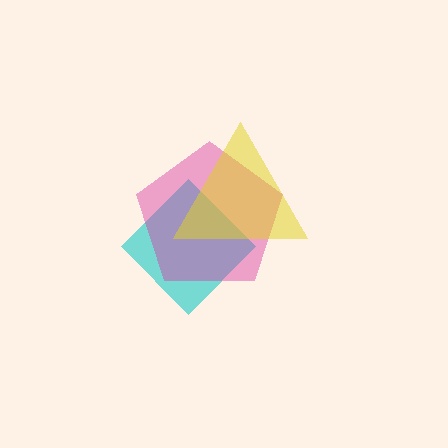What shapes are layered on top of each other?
The layered shapes are: a cyan diamond, a magenta pentagon, a yellow triangle.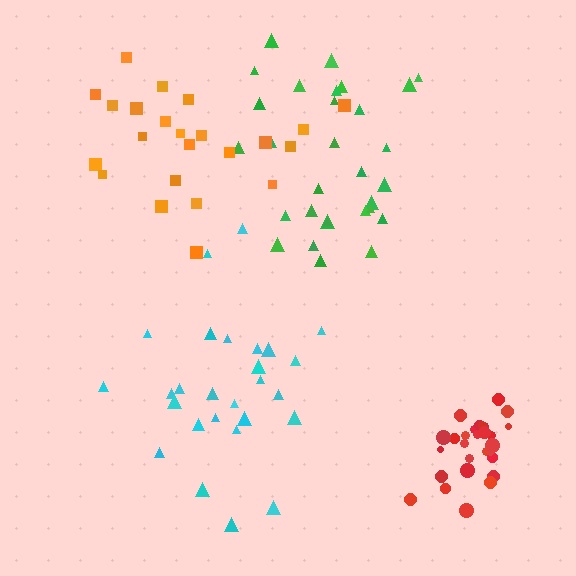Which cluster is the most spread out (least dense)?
Orange.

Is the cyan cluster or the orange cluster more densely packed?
Cyan.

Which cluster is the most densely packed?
Red.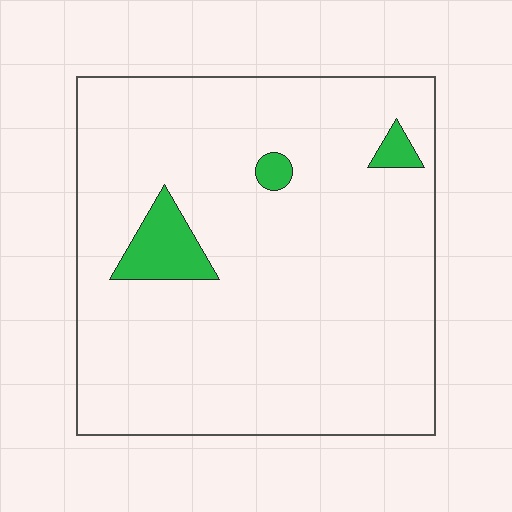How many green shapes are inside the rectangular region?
3.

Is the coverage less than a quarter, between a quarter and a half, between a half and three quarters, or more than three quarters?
Less than a quarter.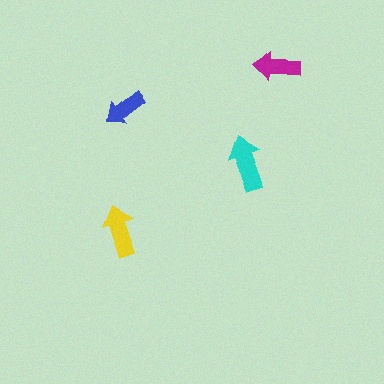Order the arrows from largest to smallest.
the cyan one, the yellow one, the magenta one, the blue one.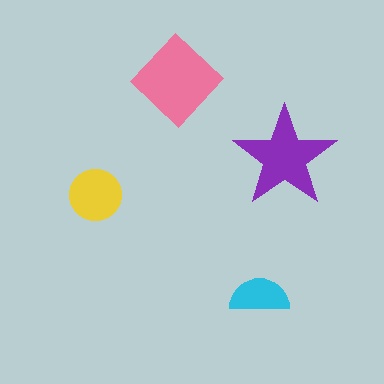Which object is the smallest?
The cyan semicircle.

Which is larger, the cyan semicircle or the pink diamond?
The pink diamond.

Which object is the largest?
The pink diamond.